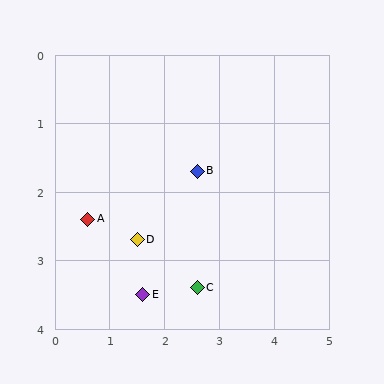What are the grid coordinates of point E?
Point E is at approximately (1.6, 3.5).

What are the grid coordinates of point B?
Point B is at approximately (2.6, 1.7).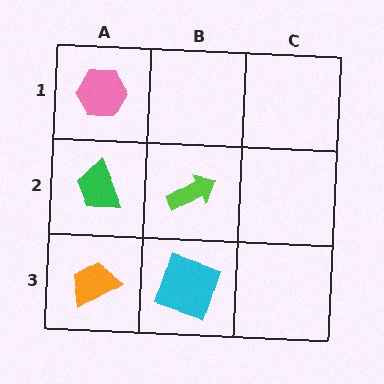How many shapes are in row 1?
1 shape.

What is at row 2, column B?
A lime arrow.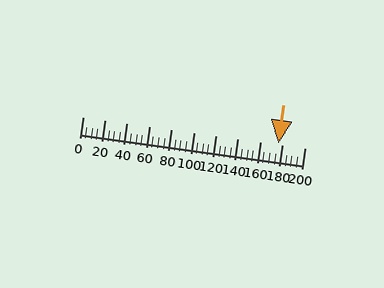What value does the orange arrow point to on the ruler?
The orange arrow points to approximately 177.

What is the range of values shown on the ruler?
The ruler shows values from 0 to 200.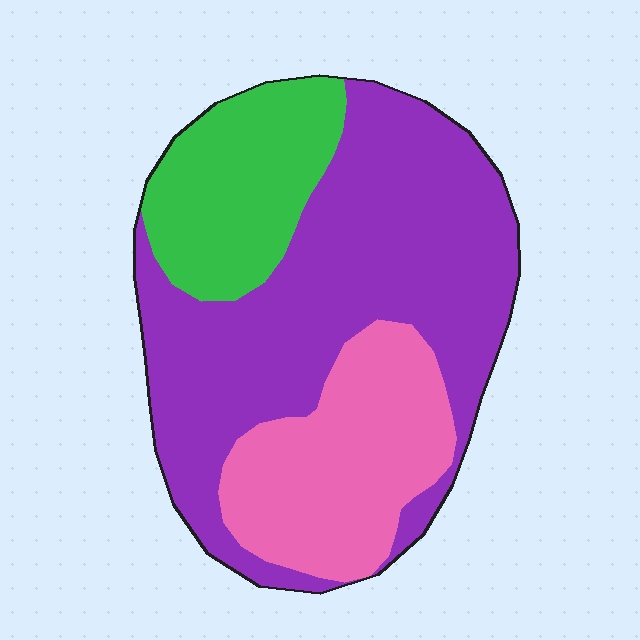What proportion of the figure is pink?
Pink takes up about one quarter (1/4) of the figure.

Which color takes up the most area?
Purple, at roughly 55%.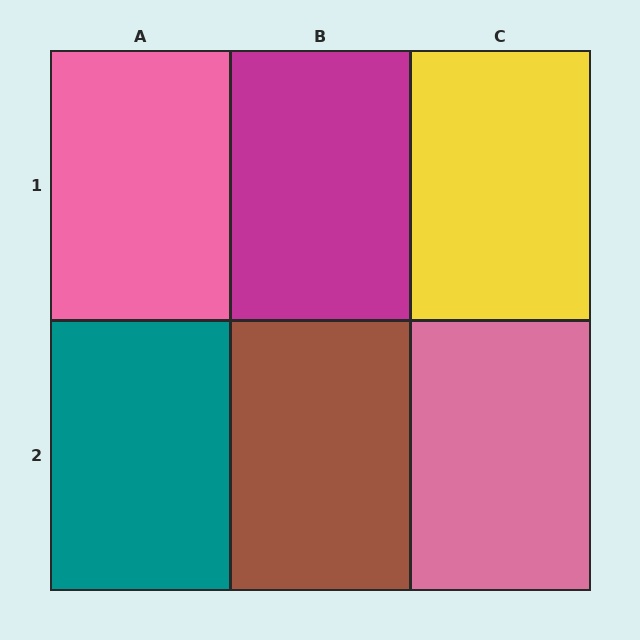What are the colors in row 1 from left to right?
Pink, magenta, yellow.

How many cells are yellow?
1 cell is yellow.